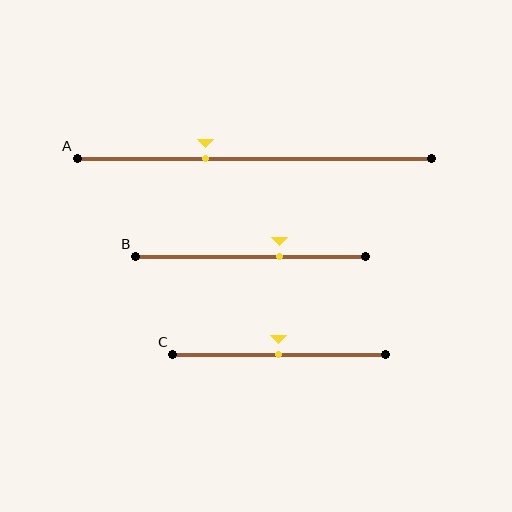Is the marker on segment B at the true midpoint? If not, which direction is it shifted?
No, the marker on segment B is shifted to the right by about 12% of the segment length.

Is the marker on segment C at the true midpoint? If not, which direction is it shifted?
Yes, the marker on segment C is at the true midpoint.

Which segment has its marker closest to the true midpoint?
Segment C has its marker closest to the true midpoint.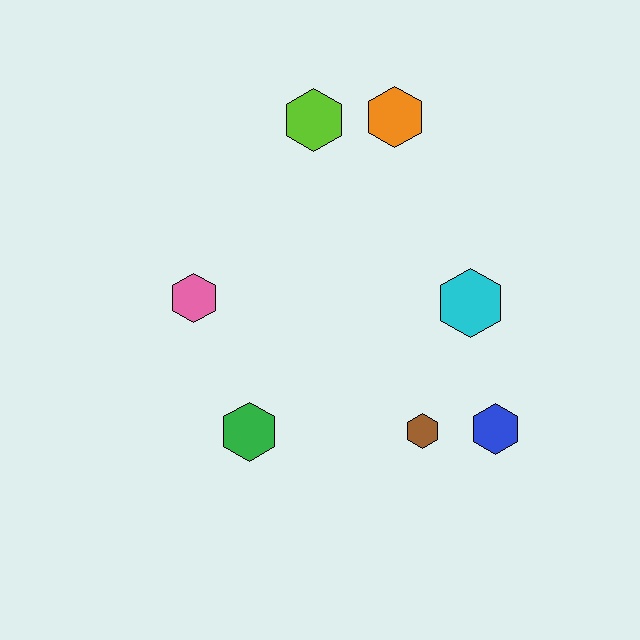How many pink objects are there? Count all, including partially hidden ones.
There is 1 pink object.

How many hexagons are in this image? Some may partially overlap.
There are 7 hexagons.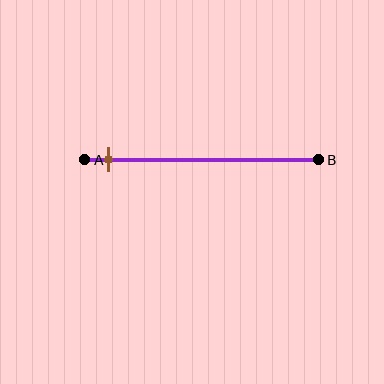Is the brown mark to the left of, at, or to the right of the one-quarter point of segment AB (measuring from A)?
The brown mark is to the left of the one-quarter point of segment AB.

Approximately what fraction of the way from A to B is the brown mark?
The brown mark is approximately 10% of the way from A to B.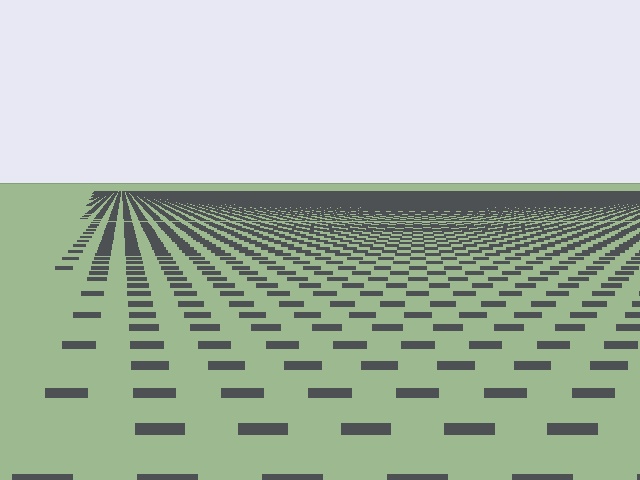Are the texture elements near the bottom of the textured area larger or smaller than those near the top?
Larger. Near the bottom, elements are closer to the viewer and appear at a bigger on-screen size.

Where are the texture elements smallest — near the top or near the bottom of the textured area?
Near the top.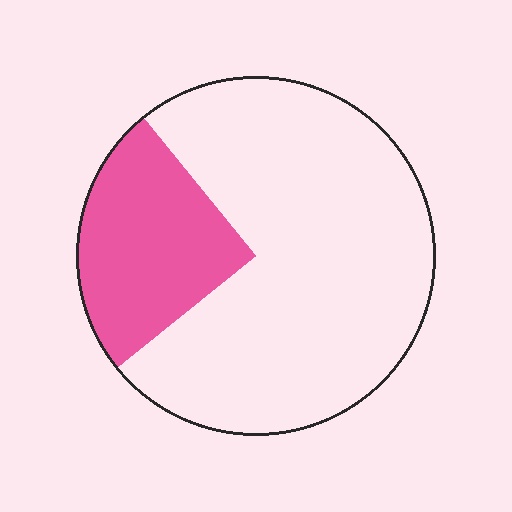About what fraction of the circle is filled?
About one quarter (1/4).